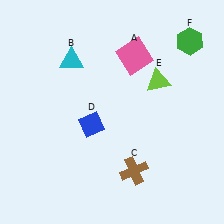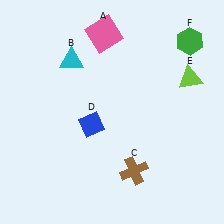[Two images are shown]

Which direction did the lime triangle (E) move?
The lime triangle (E) moved right.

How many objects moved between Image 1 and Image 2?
2 objects moved between the two images.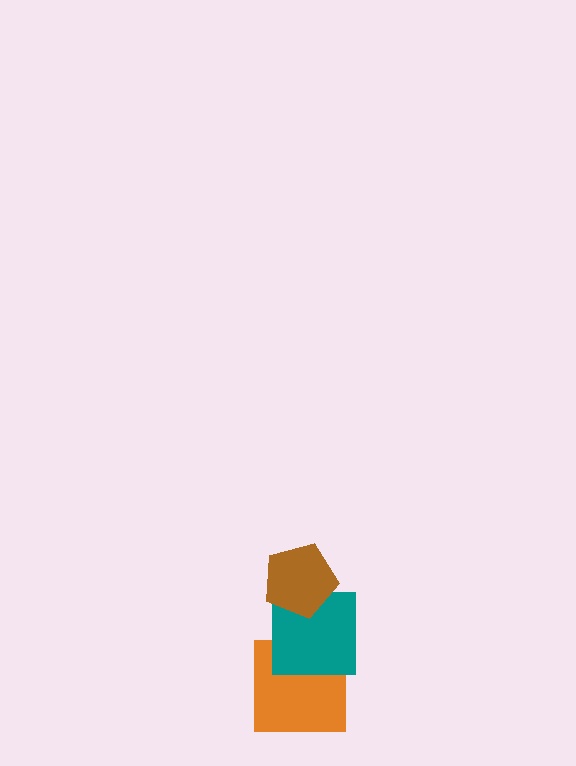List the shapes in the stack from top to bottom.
From top to bottom: the brown pentagon, the teal square, the orange square.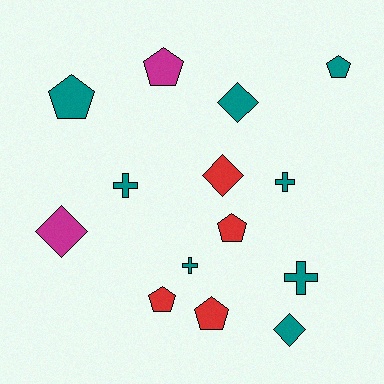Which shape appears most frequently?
Pentagon, with 6 objects.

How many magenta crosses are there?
There are no magenta crosses.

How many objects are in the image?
There are 14 objects.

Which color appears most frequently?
Teal, with 8 objects.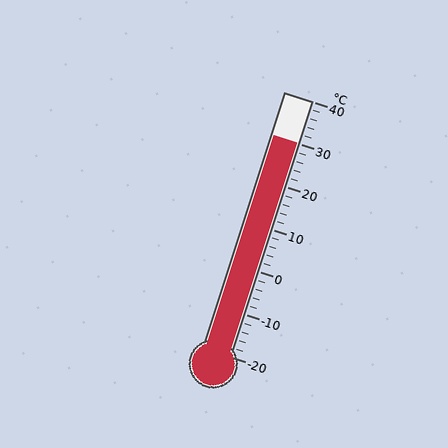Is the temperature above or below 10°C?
The temperature is above 10°C.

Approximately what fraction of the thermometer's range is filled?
The thermometer is filled to approximately 85% of its range.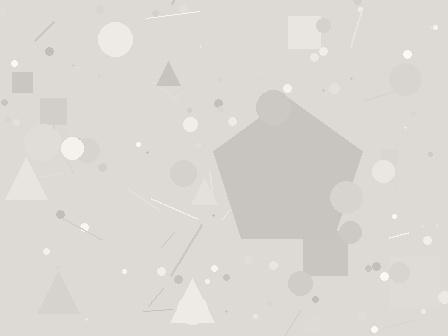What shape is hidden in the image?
A pentagon is hidden in the image.